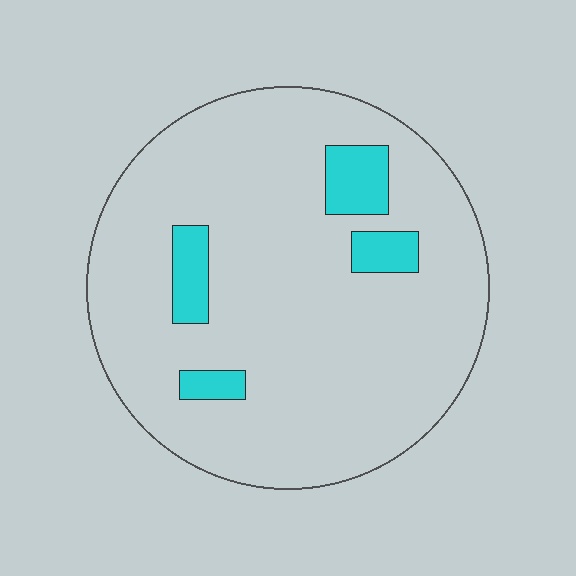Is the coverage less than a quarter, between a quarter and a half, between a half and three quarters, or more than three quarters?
Less than a quarter.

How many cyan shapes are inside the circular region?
4.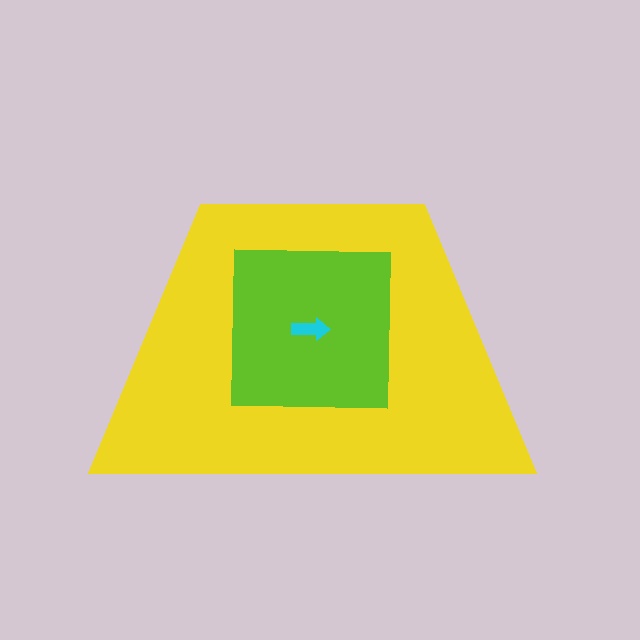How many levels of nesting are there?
3.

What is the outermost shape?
The yellow trapezoid.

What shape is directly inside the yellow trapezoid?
The lime square.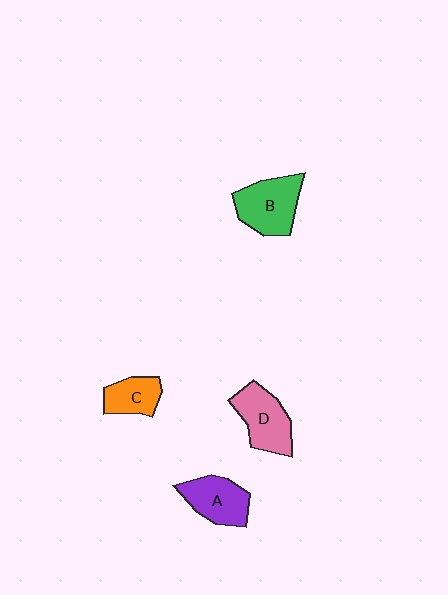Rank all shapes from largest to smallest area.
From largest to smallest: B (green), D (pink), A (purple), C (orange).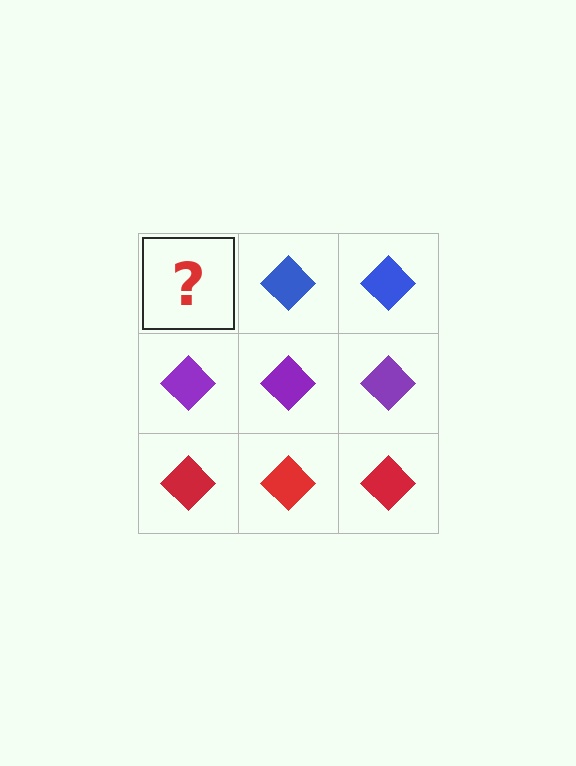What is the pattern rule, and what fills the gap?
The rule is that each row has a consistent color. The gap should be filled with a blue diamond.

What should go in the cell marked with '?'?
The missing cell should contain a blue diamond.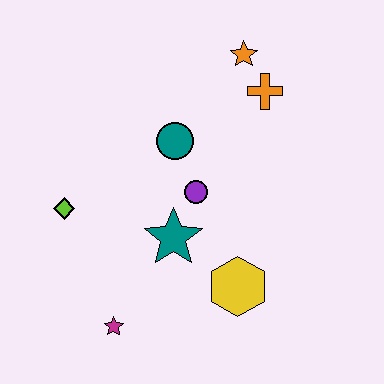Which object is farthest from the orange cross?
The magenta star is farthest from the orange cross.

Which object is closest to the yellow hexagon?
The teal star is closest to the yellow hexagon.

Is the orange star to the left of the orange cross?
Yes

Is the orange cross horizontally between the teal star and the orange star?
No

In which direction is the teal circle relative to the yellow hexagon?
The teal circle is above the yellow hexagon.